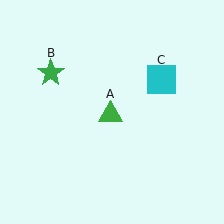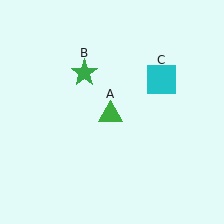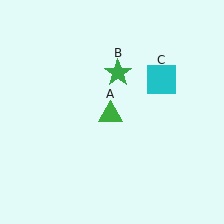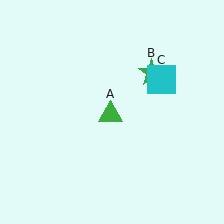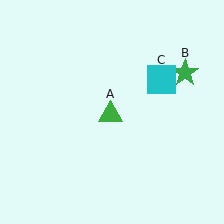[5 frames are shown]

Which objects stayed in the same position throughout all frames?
Green triangle (object A) and cyan square (object C) remained stationary.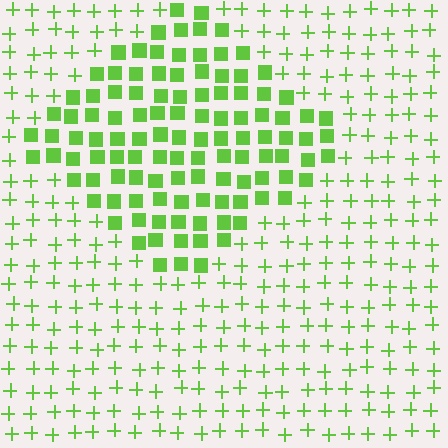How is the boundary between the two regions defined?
The boundary is defined by a change in element shape: squares inside vs. plus signs outside. All elements share the same color and spacing.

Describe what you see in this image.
The image is filled with small lime elements arranged in a uniform grid. A diamond-shaped region contains squares, while the surrounding area contains plus signs. The boundary is defined purely by the change in element shape.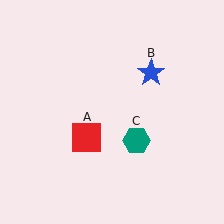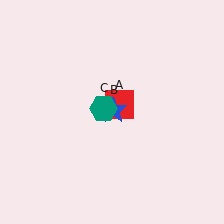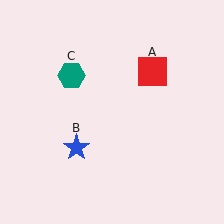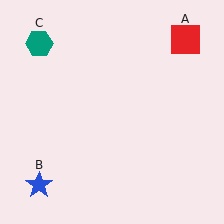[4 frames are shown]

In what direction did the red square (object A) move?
The red square (object A) moved up and to the right.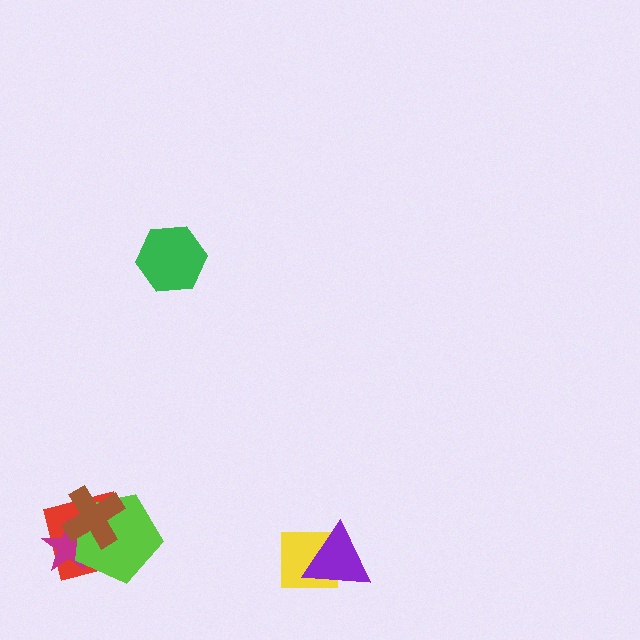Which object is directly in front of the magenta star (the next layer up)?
The lime pentagon is directly in front of the magenta star.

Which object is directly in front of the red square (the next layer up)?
The magenta star is directly in front of the red square.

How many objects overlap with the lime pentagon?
3 objects overlap with the lime pentagon.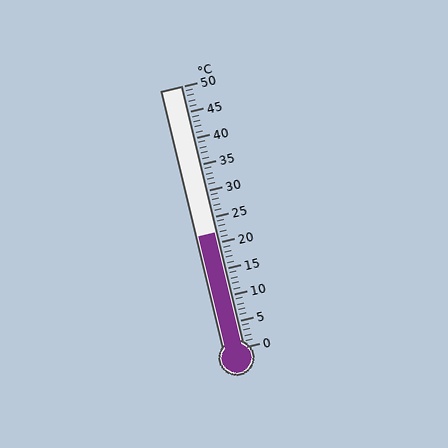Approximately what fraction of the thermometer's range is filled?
The thermometer is filled to approximately 45% of its range.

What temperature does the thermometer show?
The thermometer shows approximately 22°C.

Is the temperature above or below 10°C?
The temperature is above 10°C.